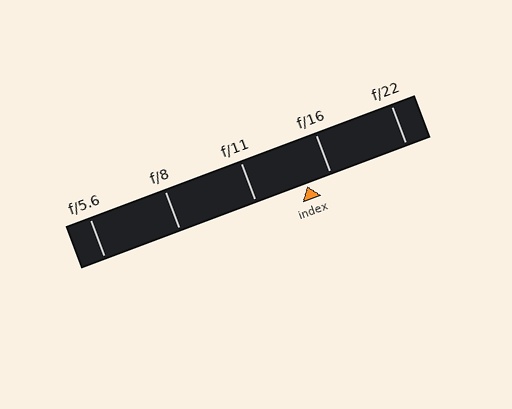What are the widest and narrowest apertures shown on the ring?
The widest aperture shown is f/5.6 and the narrowest is f/22.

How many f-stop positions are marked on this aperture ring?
There are 5 f-stop positions marked.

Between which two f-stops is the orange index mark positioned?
The index mark is between f/11 and f/16.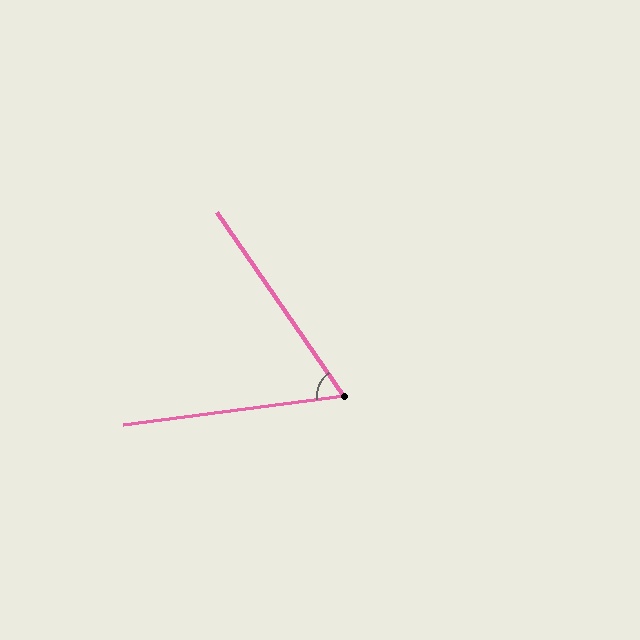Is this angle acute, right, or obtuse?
It is acute.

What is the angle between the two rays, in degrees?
Approximately 63 degrees.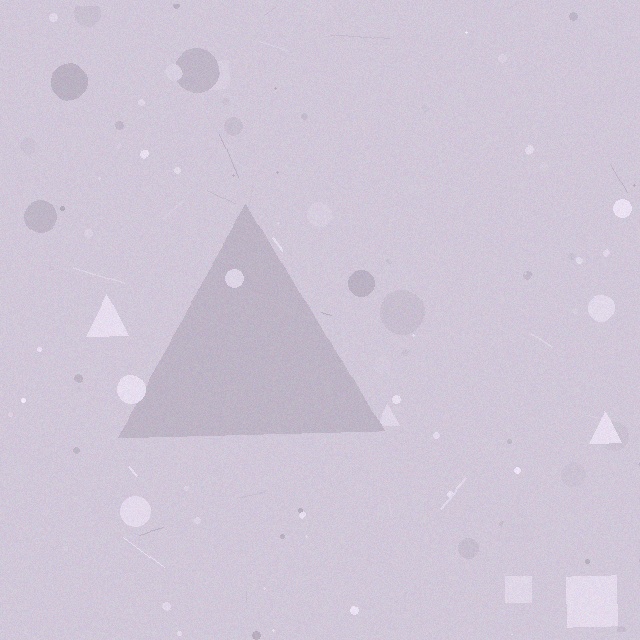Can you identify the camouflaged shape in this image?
The camouflaged shape is a triangle.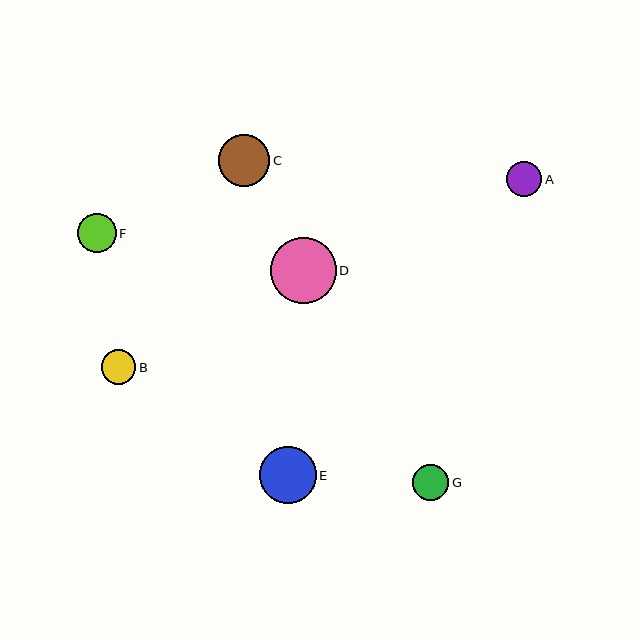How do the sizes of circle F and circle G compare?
Circle F and circle G are approximately the same size.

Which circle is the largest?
Circle D is the largest with a size of approximately 66 pixels.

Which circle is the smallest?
Circle B is the smallest with a size of approximately 35 pixels.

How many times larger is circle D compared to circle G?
Circle D is approximately 1.8 times the size of circle G.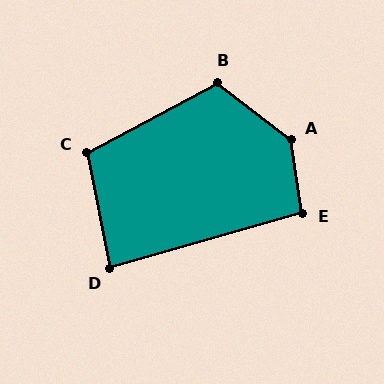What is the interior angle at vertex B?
Approximately 114 degrees (obtuse).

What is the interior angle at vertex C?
Approximately 107 degrees (obtuse).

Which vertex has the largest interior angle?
A, at approximately 136 degrees.